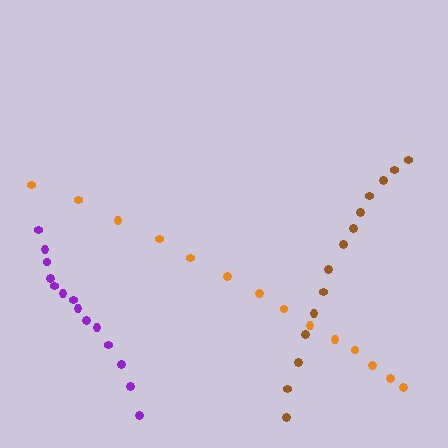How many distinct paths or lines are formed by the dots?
There are 3 distinct paths.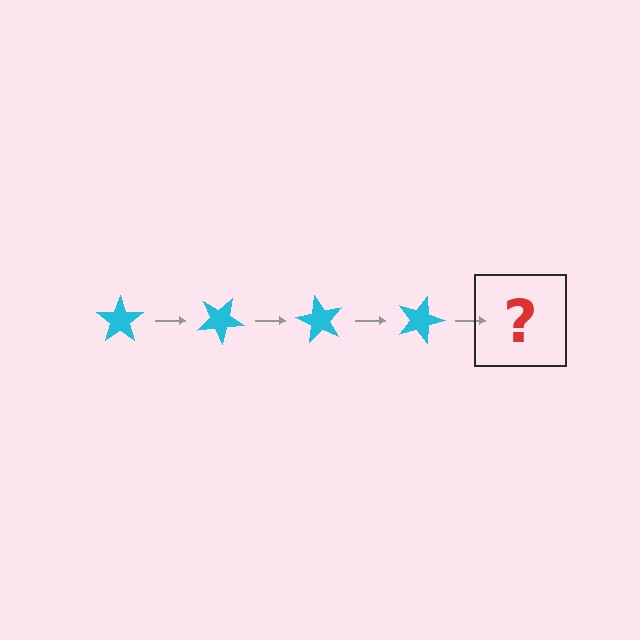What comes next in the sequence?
The next element should be a cyan star rotated 120 degrees.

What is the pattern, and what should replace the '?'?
The pattern is that the star rotates 30 degrees each step. The '?' should be a cyan star rotated 120 degrees.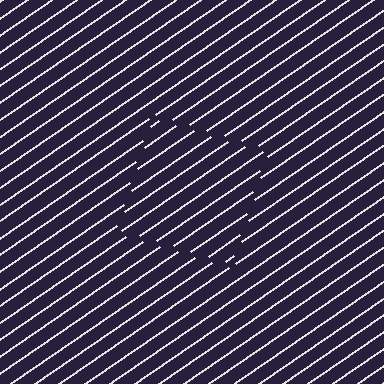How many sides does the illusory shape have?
4 sides — the line-ends trace a square.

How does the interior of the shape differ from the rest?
The interior of the shape contains the same grating, shifted by half a period — the contour is defined by the phase discontinuity where line-ends from the inner and outer gratings abut.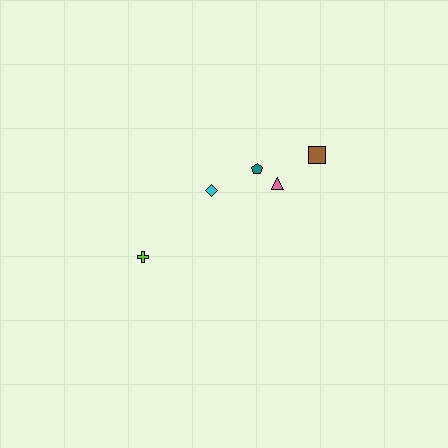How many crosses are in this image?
There is 1 cross.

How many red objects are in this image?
There are no red objects.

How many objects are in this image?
There are 5 objects.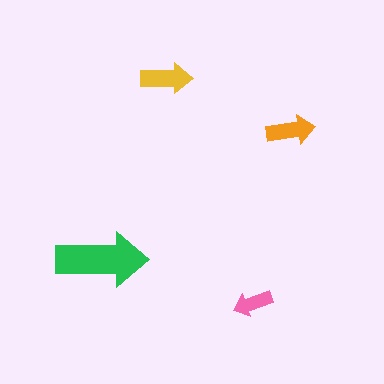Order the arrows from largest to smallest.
the green one, the yellow one, the orange one, the pink one.